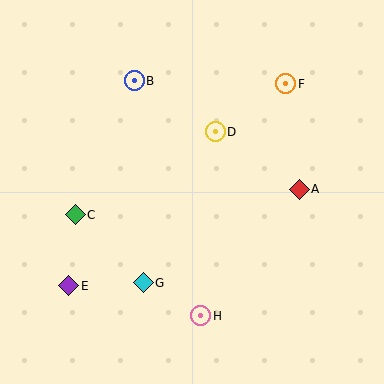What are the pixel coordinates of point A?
Point A is at (299, 189).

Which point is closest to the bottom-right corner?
Point H is closest to the bottom-right corner.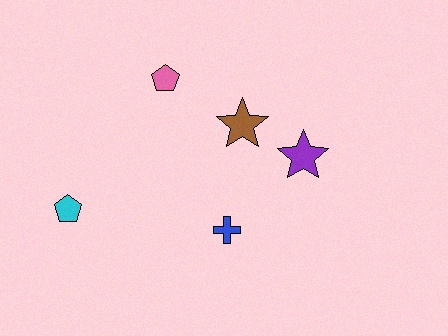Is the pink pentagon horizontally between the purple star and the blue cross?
No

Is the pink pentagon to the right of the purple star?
No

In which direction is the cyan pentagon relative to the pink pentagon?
The cyan pentagon is below the pink pentagon.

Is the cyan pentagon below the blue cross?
No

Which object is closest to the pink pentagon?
The brown star is closest to the pink pentagon.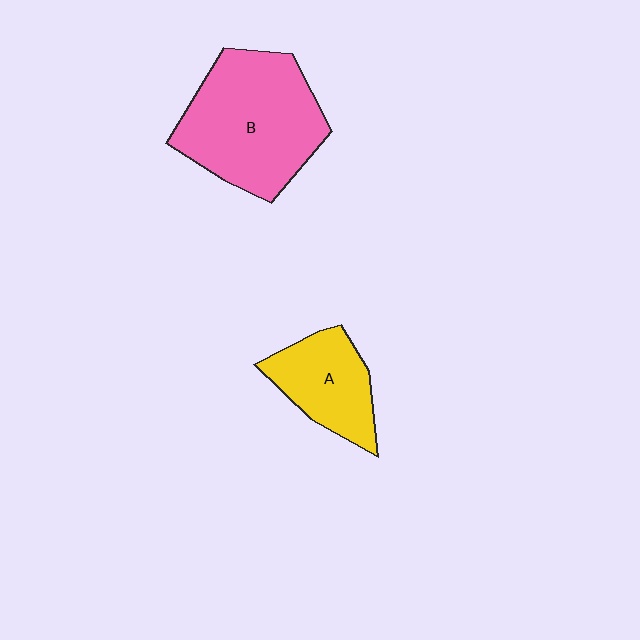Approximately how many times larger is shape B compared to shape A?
Approximately 1.9 times.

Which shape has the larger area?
Shape B (pink).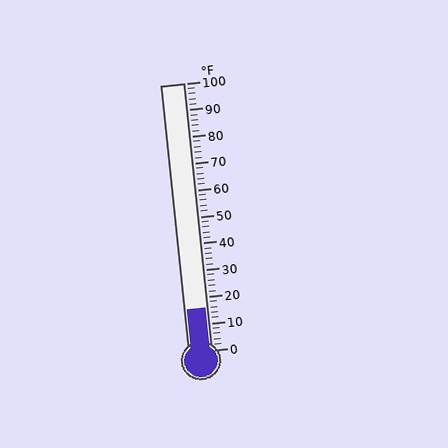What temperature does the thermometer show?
The thermometer shows approximately 16°F.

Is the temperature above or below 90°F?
The temperature is below 90°F.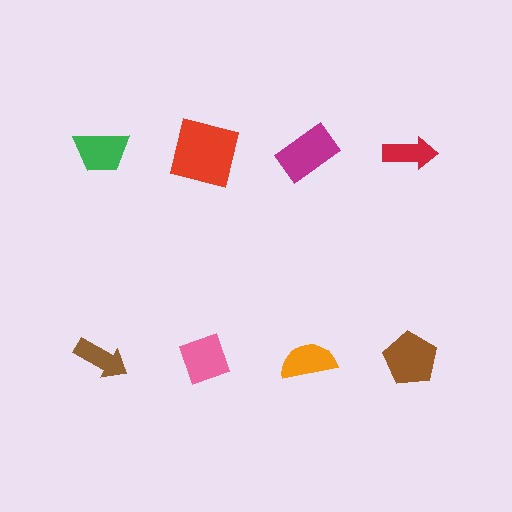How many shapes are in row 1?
4 shapes.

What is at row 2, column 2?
A pink diamond.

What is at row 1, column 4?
A red arrow.